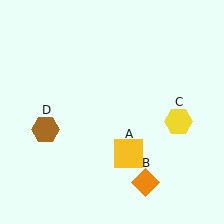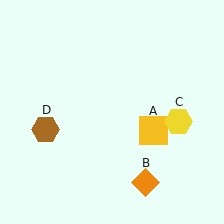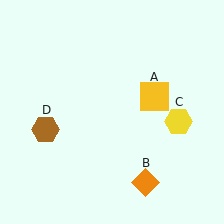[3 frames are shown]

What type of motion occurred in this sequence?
The yellow square (object A) rotated counterclockwise around the center of the scene.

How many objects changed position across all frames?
1 object changed position: yellow square (object A).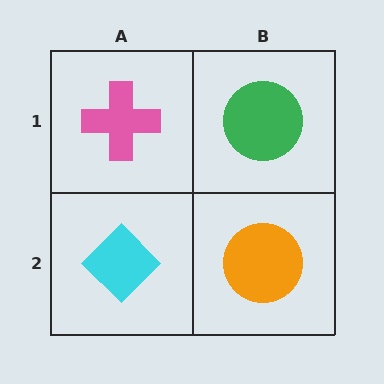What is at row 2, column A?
A cyan diamond.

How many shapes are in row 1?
2 shapes.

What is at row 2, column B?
An orange circle.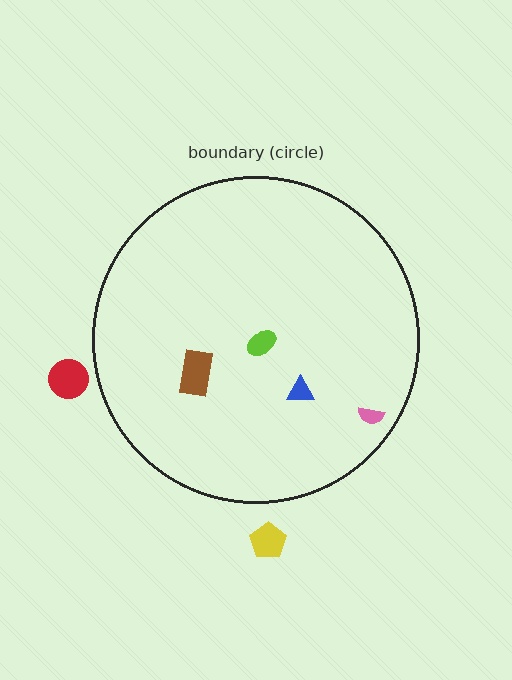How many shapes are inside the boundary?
4 inside, 2 outside.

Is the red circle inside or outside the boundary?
Outside.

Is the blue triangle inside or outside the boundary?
Inside.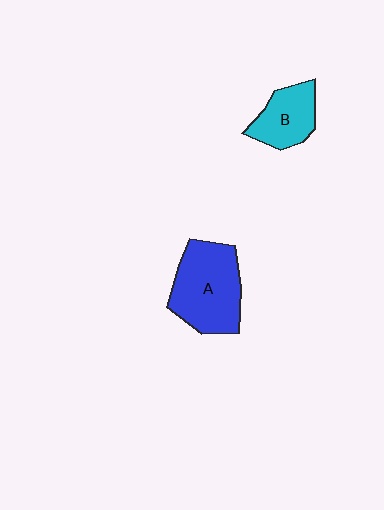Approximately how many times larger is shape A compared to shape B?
Approximately 1.7 times.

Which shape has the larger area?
Shape A (blue).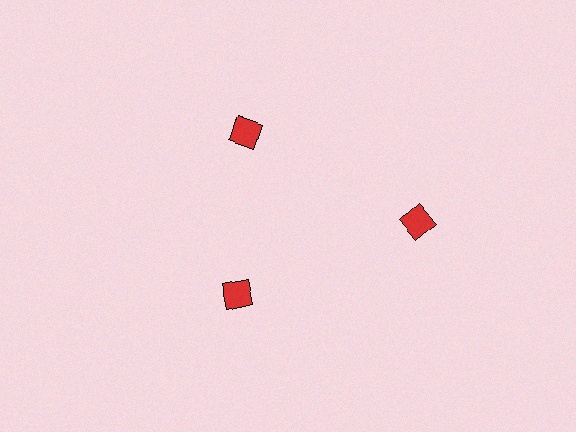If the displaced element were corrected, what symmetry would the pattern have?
It would have 3-fold rotational symmetry — the pattern would map onto itself every 120 degrees.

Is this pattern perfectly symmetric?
No. The 3 red diamonds are arranged in a ring, but one element near the 3 o'clock position is pushed outward from the center, breaking the 3-fold rotational symmetry.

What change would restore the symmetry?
The symmetry would be restored by moving it inward, back onto the ring so that all 3 diamonds sit at equal angles and equal distance from the center.